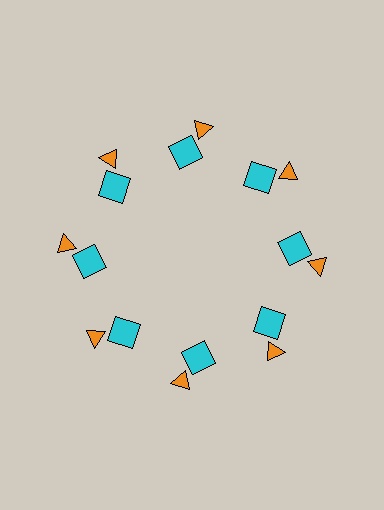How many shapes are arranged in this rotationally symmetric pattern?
There are 16 shapes, arranged in 8 groups of 2.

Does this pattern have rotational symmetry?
Yes, this pattern has 8-fold rotational symmetry. It looks the same after rotating 45 degrees around the center.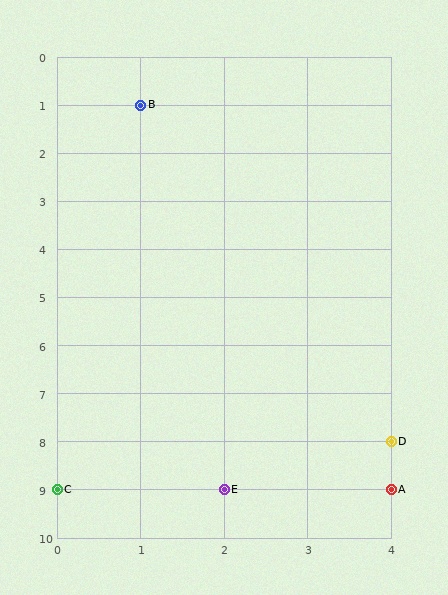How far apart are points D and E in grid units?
Points D and E are 2 columns and 1 row apart (about 2.2 grid units diagonally).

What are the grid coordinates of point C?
Point C is at grid coordinates (0, 9).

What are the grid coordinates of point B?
Point B is at grid coordinates (1, 1).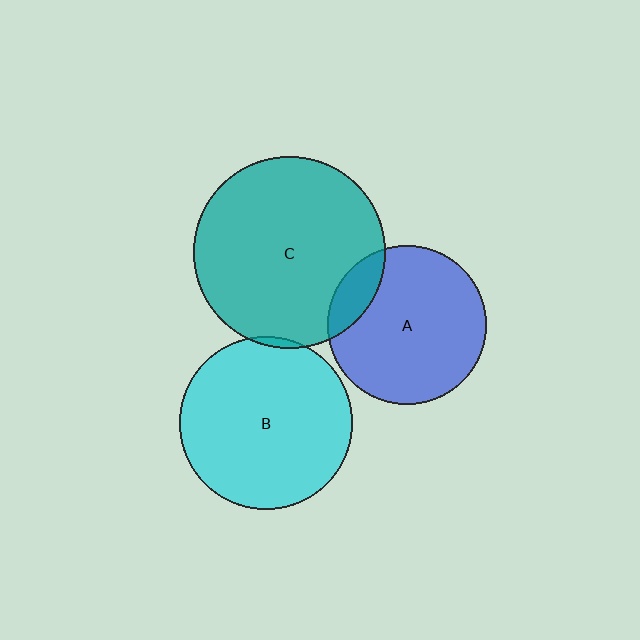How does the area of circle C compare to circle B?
Approximately 1.2 times.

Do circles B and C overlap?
Yes.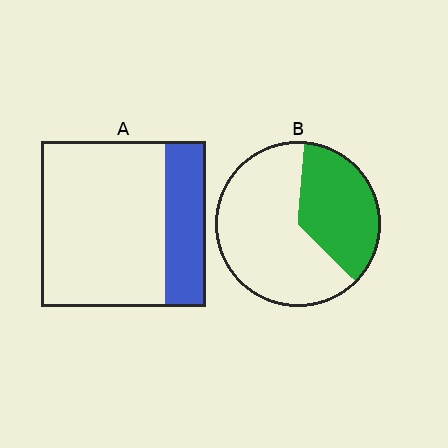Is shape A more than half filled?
No.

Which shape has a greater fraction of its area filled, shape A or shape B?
Shape B.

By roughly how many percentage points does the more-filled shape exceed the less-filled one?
By roughly 10 percentage points (B over A).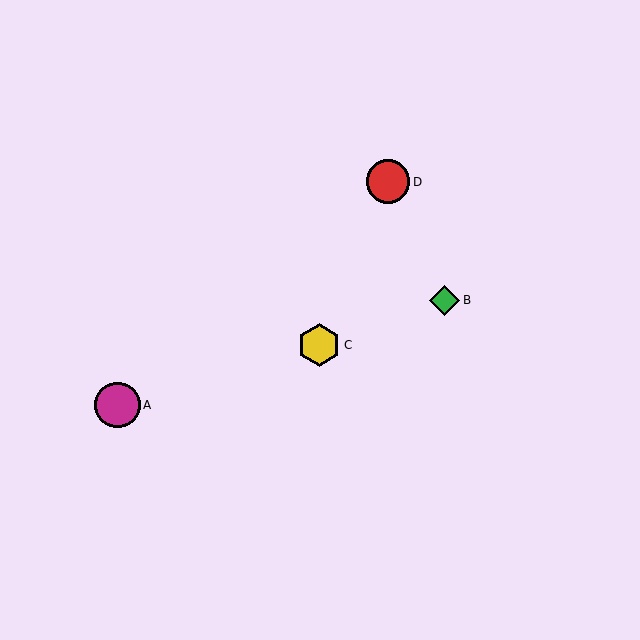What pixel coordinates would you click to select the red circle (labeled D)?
Click at (388, 182) to select the red circle D.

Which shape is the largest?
The magenta circle (labeled A) is the largest.